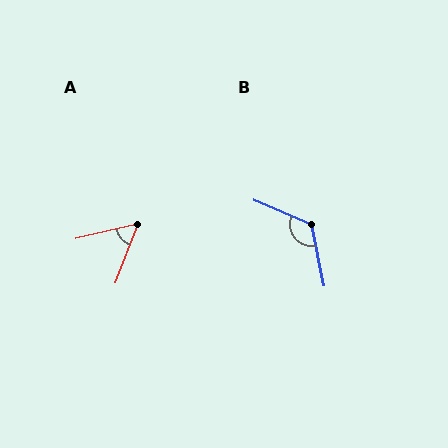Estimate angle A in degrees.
Approximately 56 degrees.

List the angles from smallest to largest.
A (56°), B (124°).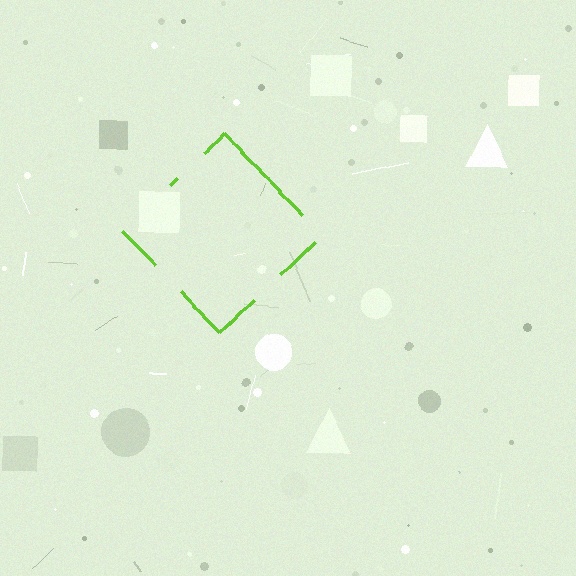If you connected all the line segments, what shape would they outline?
They would outline a diamond.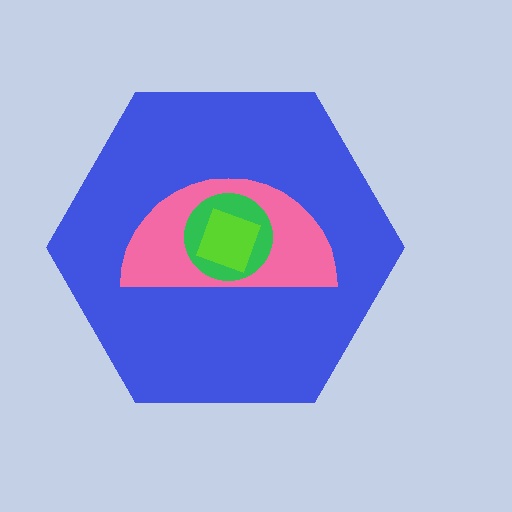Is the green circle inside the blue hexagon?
Yes.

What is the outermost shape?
The blue hexagon.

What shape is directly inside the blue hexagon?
The pink semicircle.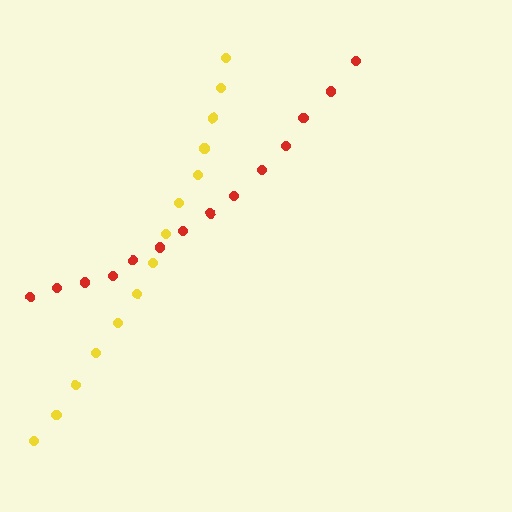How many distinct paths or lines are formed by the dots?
There are 2 distinct paths.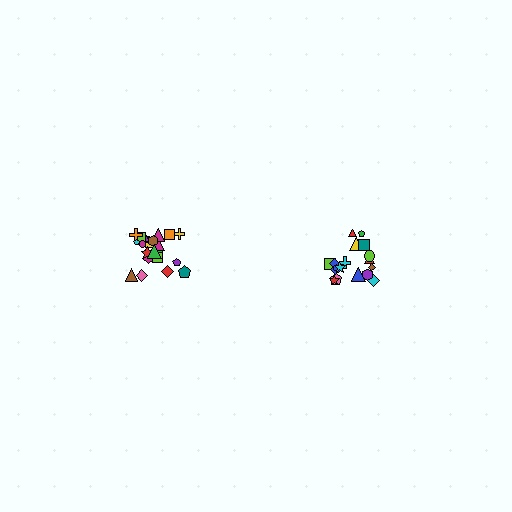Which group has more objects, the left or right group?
The left group.